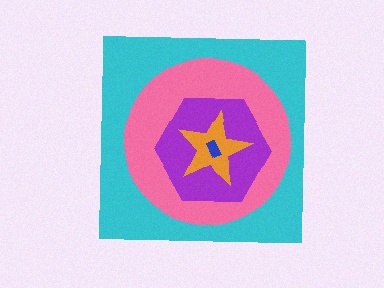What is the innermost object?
The blue rectangle.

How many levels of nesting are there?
5.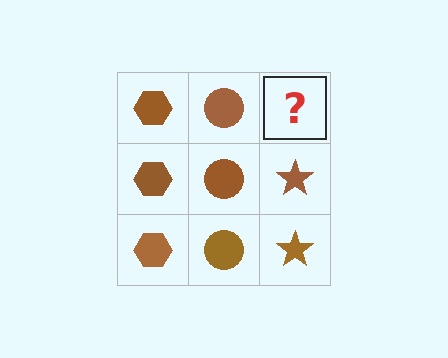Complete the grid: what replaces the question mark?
The question mark should be replaced with a brown star.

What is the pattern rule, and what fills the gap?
The rule is that each column has a consistent shape. The gap should be filled with a brown star.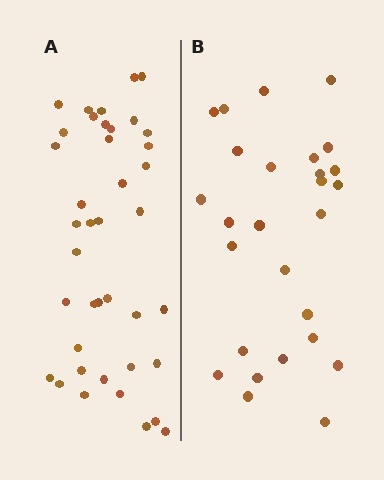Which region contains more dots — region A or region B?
Region A (the left region) has more dots.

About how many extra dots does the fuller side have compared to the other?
Region A has approximately 15 more dots than region B.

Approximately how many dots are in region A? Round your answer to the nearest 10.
About 40 dots.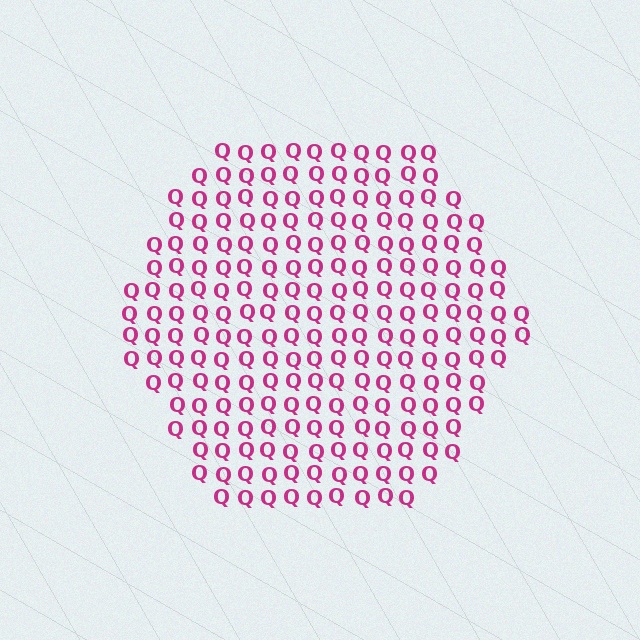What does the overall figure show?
The overall figure shows a hexagon.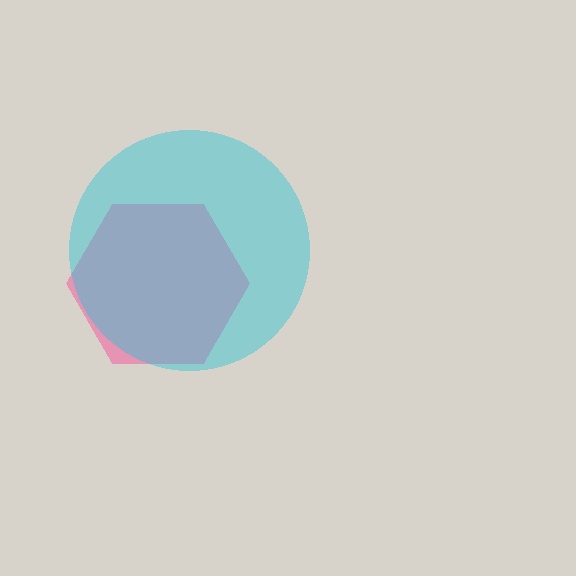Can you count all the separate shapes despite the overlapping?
Yes, there are 2 separate shapes.